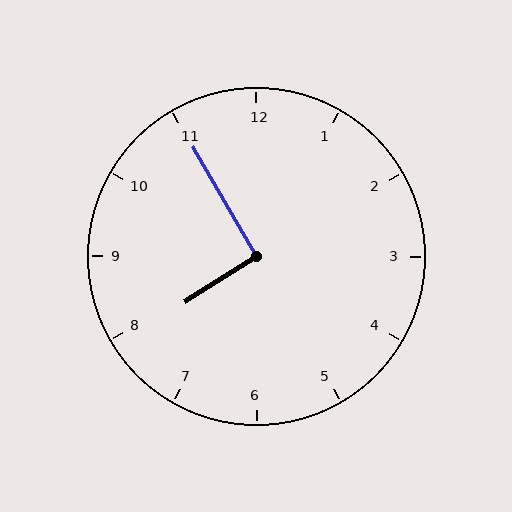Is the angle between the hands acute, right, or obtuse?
It is right.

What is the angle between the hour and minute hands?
Approximately 92 degrees.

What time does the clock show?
7:55.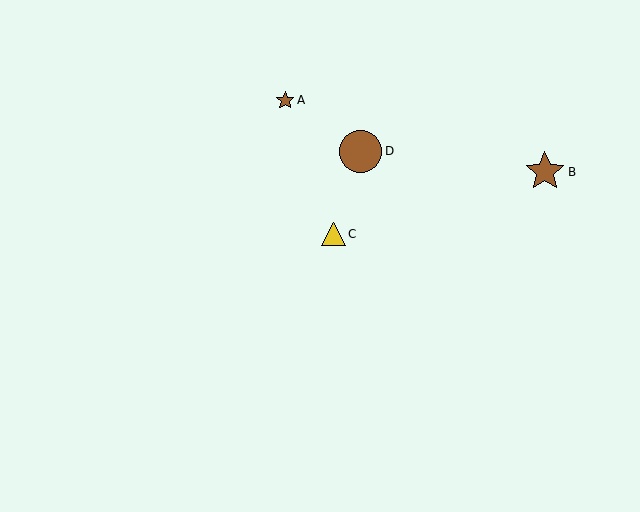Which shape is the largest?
The brown circle (labeled D) is the largest.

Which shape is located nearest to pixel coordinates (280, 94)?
The brown star (labeled A) at (285, 100) is nearest to that location.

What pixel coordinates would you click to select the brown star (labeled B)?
Click at (545, 172) to select the brown star B.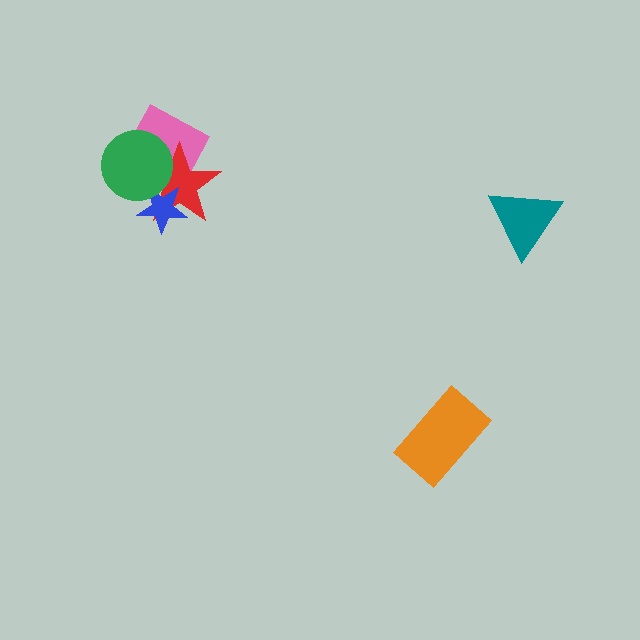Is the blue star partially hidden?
Yes, it is partially covered by another shape.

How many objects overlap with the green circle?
3 objects overlap with the green circle.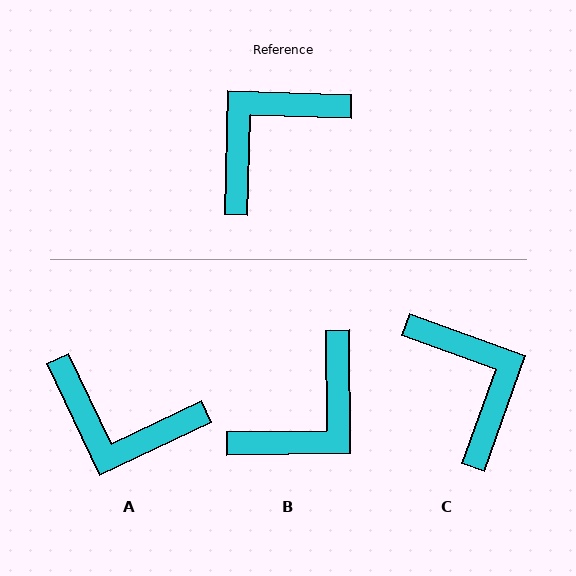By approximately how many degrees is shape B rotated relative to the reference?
Approximately 177 degrees clockwise.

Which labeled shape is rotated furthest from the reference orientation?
B, about 177 degrees away.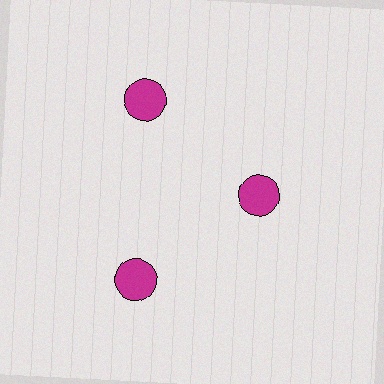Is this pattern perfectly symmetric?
No. The 3 magenta circles are arranged in a ring, but one element near the 3 o'clock position is pulled inward toward the center, breaking the 3-fold rotational symmetry.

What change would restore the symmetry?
The symmetry would be restored by moving it outward, back onto the ring so that all 3 circles sit at equal angles and equal distance from the center.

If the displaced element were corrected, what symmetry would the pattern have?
It would have 3-fold rotational symmetry — the pattern would map onto itself every 120 degrees.